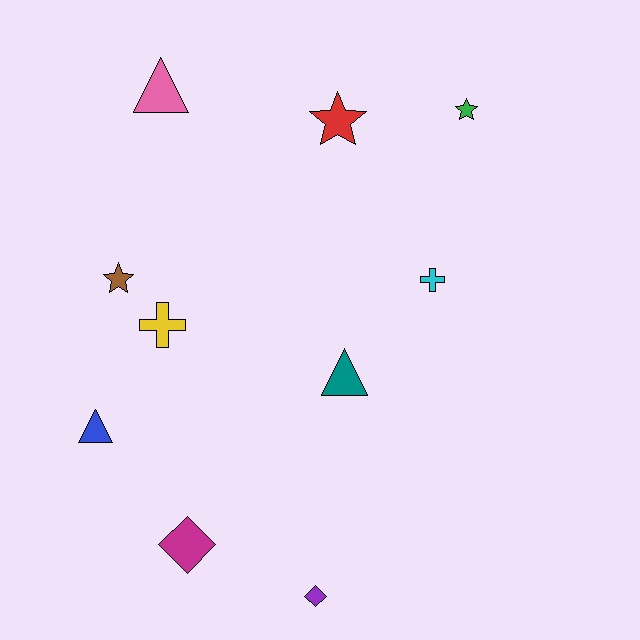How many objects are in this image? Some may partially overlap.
There are 10 objects.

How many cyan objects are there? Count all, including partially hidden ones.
There is 1 cyan object.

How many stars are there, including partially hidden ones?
There are 3 stars.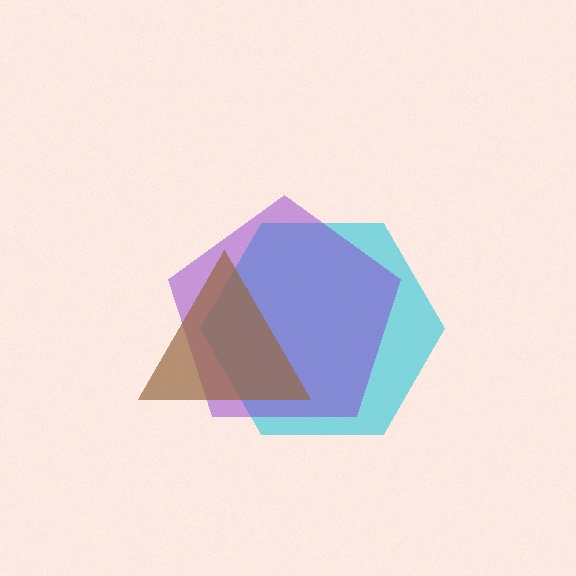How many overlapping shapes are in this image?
There are 3 overlapping shapes in the image.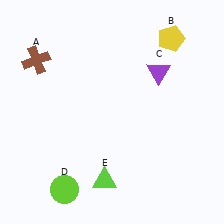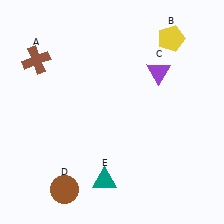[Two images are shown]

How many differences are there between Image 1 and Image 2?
There are 2 differences between the two images.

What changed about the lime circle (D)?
In Image 1, D is lime. In Image 2, it changed to brown.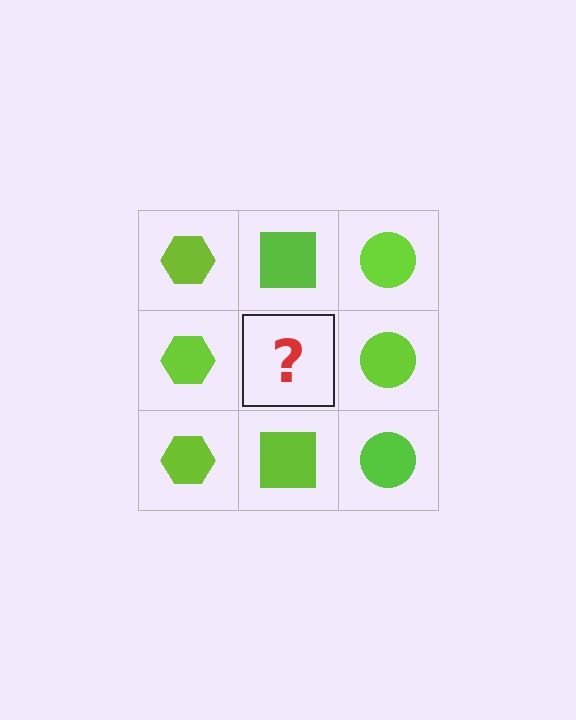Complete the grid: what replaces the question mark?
The question mark should be replaced with a lime square.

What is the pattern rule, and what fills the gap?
The rule is that each column has a consistent shape. The gap should be filled with a lime square.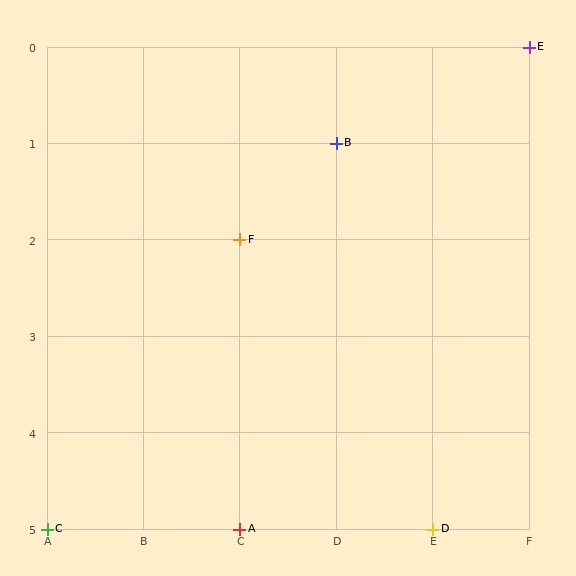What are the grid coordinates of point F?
Point F is at grid coordinates (C, 2).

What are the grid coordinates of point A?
Point A is at grid coordinates (C, 5).